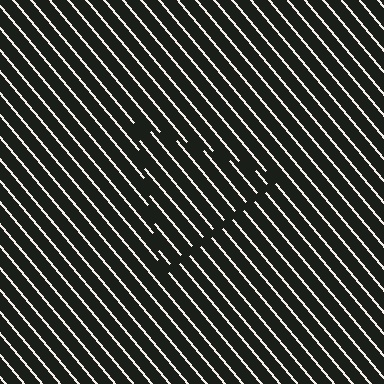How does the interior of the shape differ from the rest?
The interior of the shape contains the same grating, shifted by half a period — the contour is defined by the phase discontinuity where line-ends from the inner and outer gratings abut.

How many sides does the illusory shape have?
3 sides — the line-ends trace a triangle.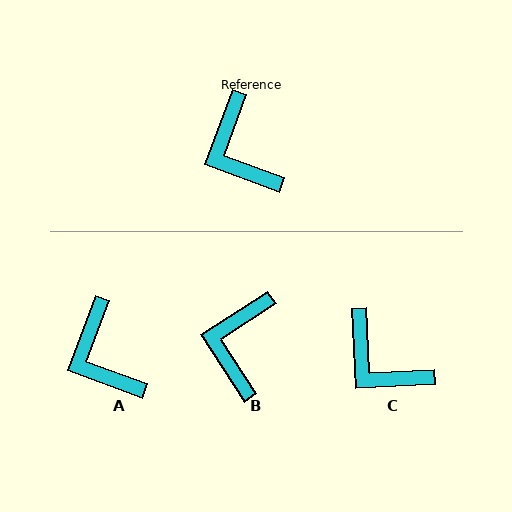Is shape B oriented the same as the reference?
No, it is off by about 37 degrees.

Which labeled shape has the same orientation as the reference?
A.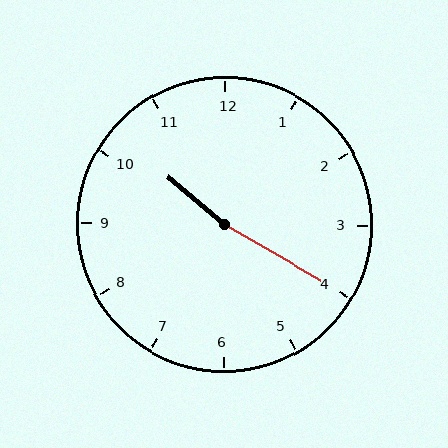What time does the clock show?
10:20.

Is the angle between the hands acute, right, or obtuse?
It is obtuse.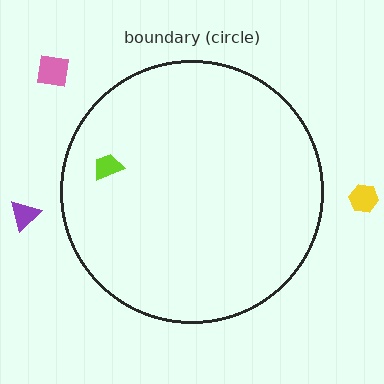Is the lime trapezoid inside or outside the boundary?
Inside.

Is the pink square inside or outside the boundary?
Outside.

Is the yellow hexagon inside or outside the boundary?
Outside.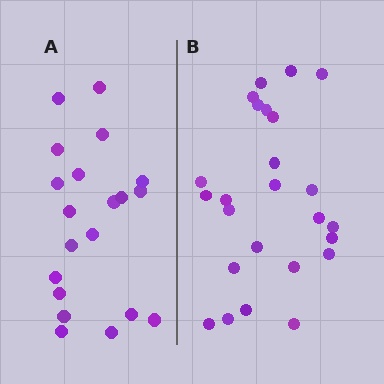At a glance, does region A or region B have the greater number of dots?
Region B (the right region) has more dots.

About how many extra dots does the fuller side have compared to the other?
Region B has about 5 more dots than region A.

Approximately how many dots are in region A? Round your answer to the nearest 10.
About 20 dots.